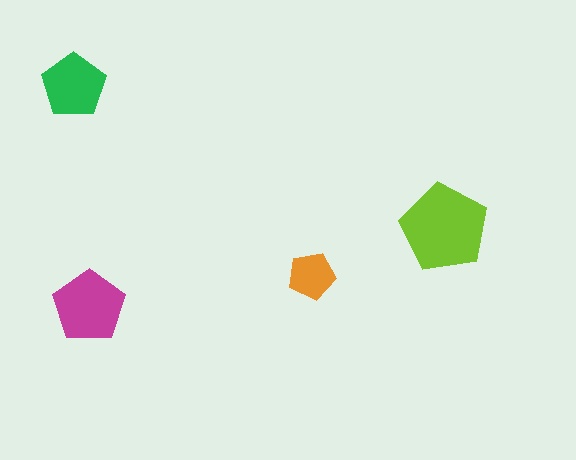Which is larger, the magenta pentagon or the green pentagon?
The magenta one.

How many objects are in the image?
There are 4 objects in the image.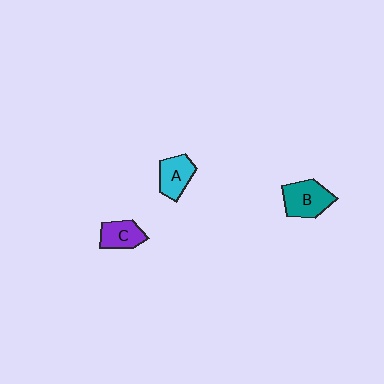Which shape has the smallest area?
Shape C (purple).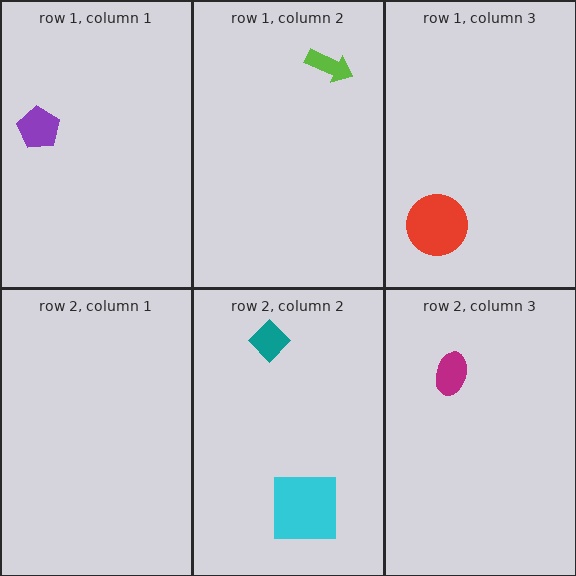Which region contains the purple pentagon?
The row 1, column 1 region.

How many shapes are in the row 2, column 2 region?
2.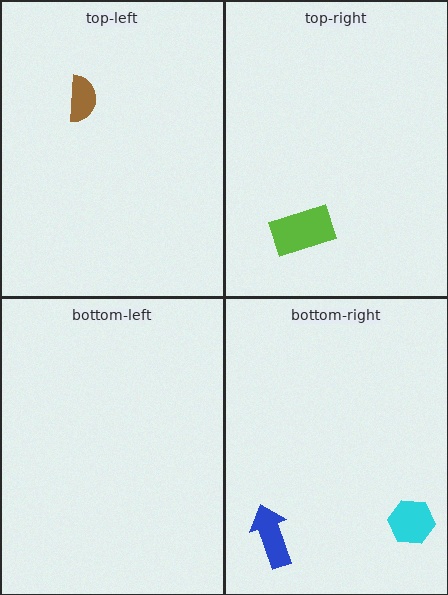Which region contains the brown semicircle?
The top-left region.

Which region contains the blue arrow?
The bottom-right region.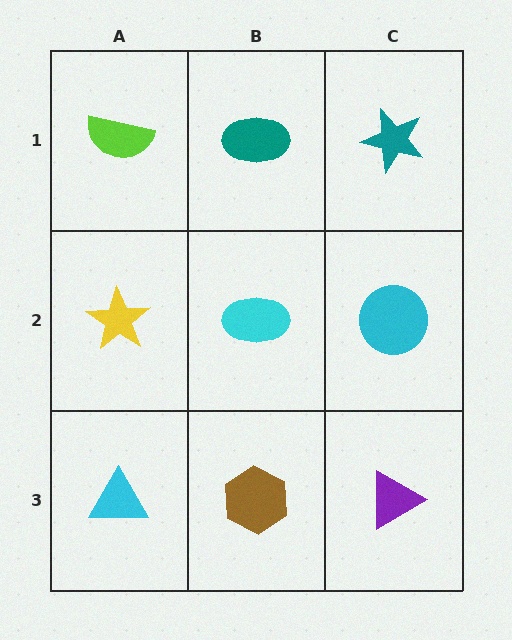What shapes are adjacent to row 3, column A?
A yellow star (row 2, column A), a brown hexagon (row 3, column B).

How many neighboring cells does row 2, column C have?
3.